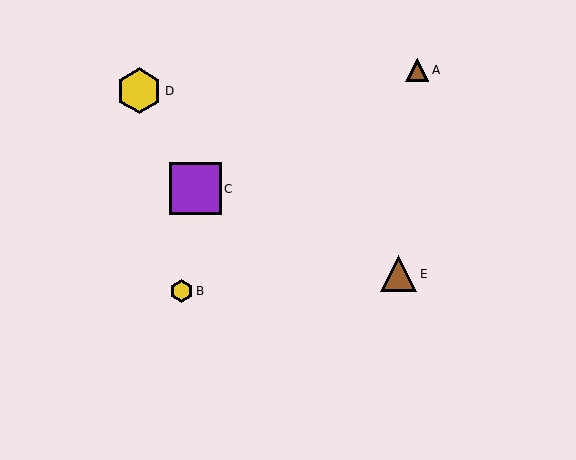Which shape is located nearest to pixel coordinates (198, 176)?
The purple square (labeled C) at (195, 189) is nearest to that location.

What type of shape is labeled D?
Shape D is a yellow hexagon.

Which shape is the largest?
The purple square (labeled C) is the largest.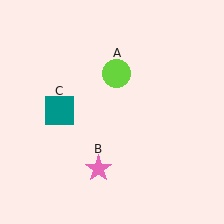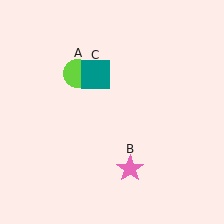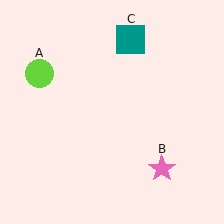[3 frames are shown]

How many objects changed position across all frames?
3 objects changed position: lime circle (object A), pink star (object B), teal square (object C).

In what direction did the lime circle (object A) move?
The lime circle (object A) moved left.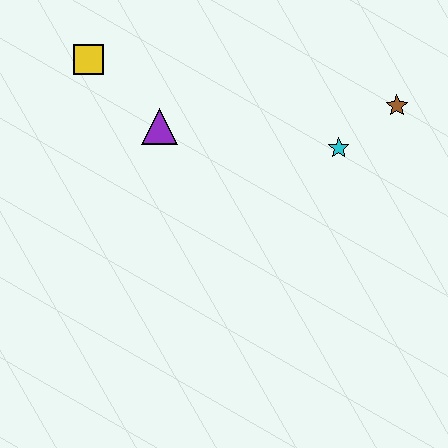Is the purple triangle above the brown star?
No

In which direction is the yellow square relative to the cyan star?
The yellow square is to the left of the cyan star.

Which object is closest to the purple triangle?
The yellow square is closest to the purple triangle.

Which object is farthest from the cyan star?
The yellow square is farthest from the cyan star.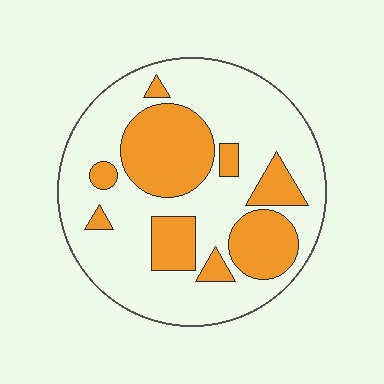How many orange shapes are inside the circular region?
9.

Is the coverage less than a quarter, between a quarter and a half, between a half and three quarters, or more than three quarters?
Between a quarter and a half.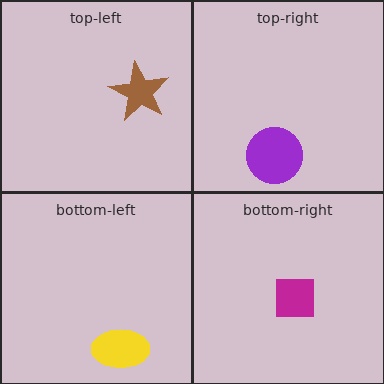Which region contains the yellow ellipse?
The bottom-left region.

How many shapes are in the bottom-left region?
1.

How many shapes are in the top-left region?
1.